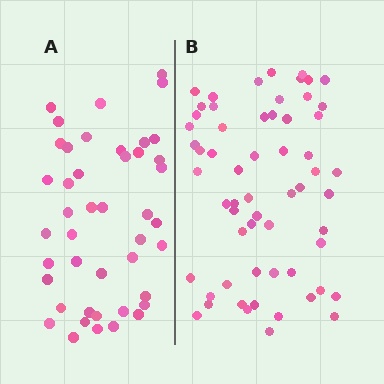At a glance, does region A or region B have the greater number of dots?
Region B (the right region) has more dots.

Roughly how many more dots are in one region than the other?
Region B has approximately 15 more dots than region A.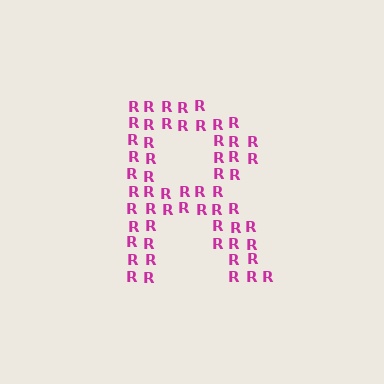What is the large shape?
The large shape is the letter R.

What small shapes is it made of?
It is made of small letter R's.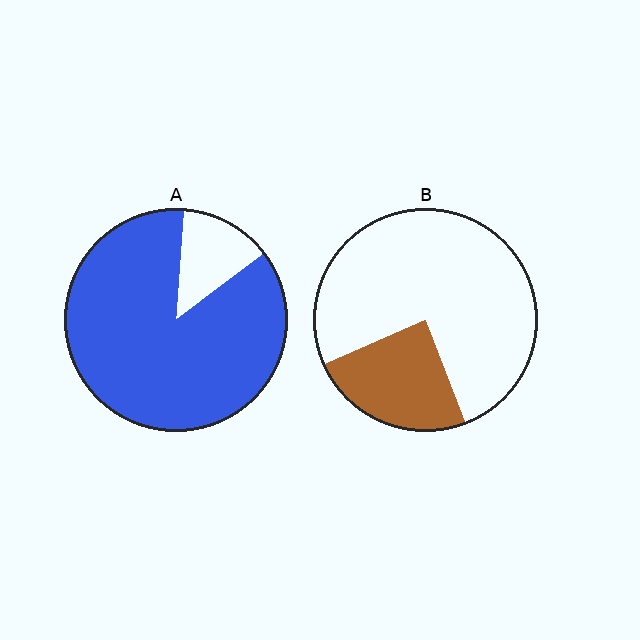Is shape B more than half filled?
No.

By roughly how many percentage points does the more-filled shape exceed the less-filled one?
By roughly 60 percentage points (A over B).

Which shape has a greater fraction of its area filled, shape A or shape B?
Shape A.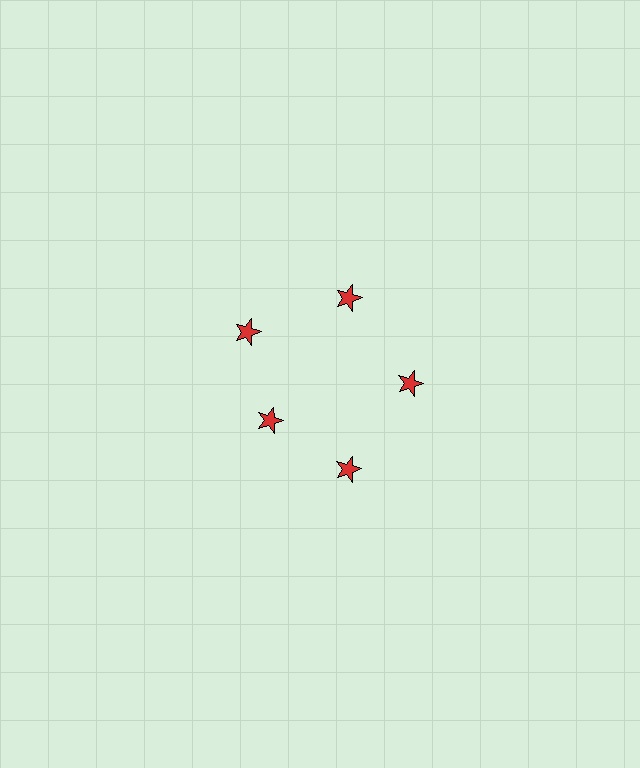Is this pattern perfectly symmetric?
No. The 5 red stars are arranged in a ring, but one element near the 8 o'clock position is pulled inward toward the center, breaking the 5-fold rotational symmetry.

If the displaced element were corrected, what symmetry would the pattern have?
It would have 5-fold rotational symmetry — the pattern would map onto itself every 72 degrees.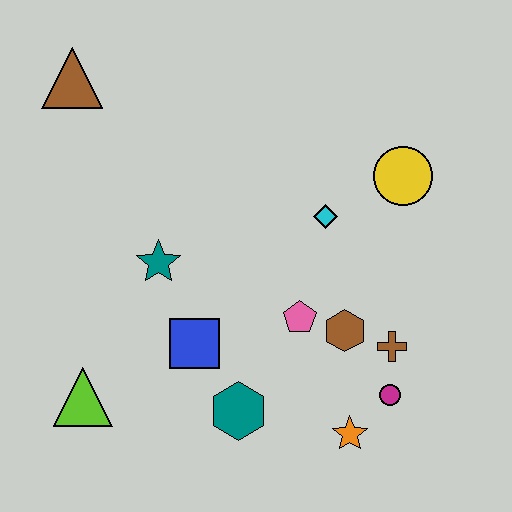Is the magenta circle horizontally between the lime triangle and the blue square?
No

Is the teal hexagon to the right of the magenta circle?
No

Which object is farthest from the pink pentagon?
The brown triangle is farthest from the pink pentagon.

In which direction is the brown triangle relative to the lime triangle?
The brown triangle is above the lime triangle.